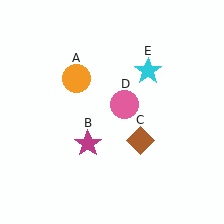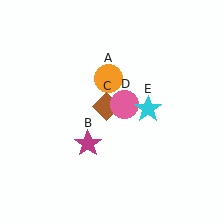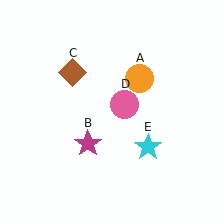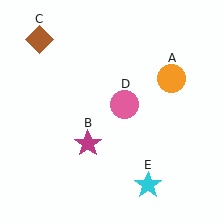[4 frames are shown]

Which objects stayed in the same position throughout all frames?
Magenta star (object B) and pink circle (object D) remained stationary.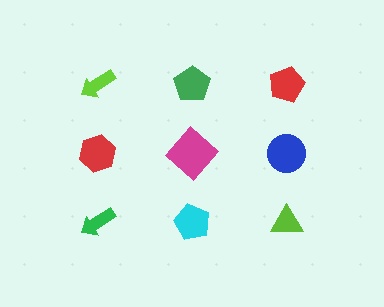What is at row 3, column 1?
A green arrow.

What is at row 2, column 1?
A red hexagon.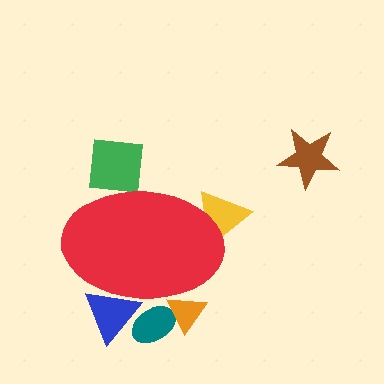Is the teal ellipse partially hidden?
Yes, the teal ellipse is partially hidden behind the red ellipse.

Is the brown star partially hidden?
No, the brown star is fully visible.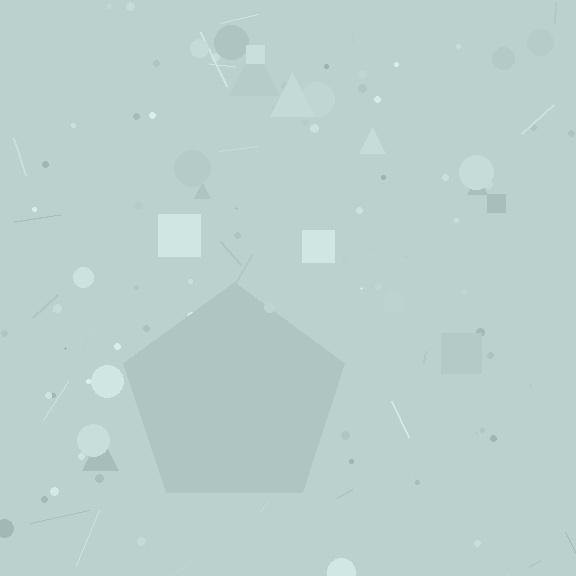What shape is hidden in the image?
A pentagon is hidden in the image.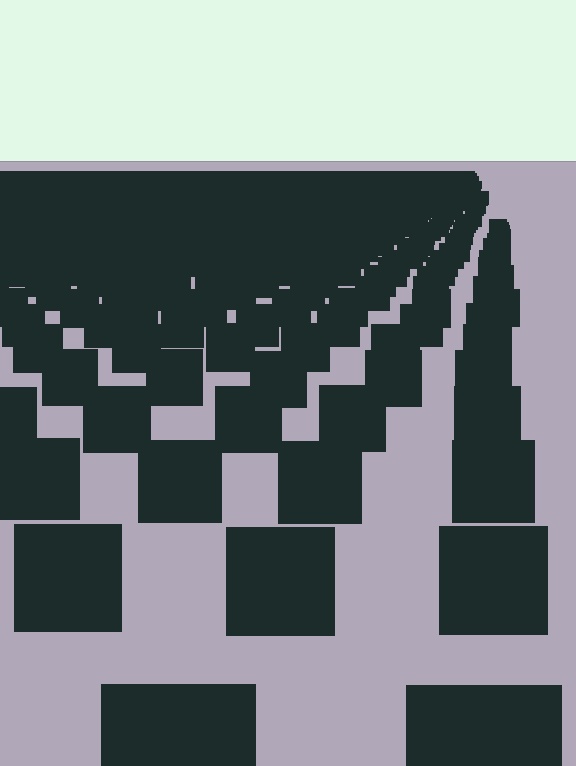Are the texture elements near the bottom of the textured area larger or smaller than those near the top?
Larger. Near the bottom, elements are closer to the viewer and appear at a bigger on-screen size.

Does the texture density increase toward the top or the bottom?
Density increases toward the top.